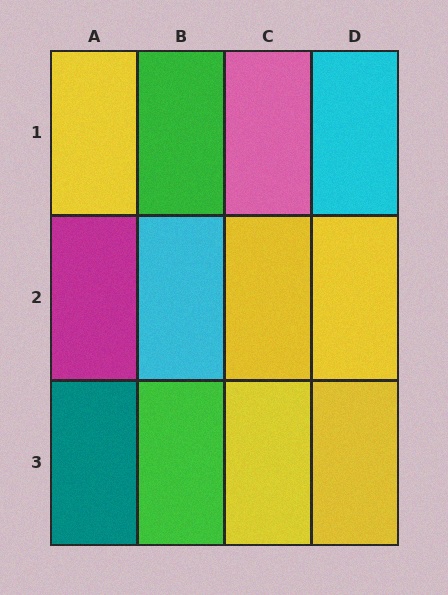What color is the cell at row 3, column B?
Green.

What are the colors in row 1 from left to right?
Yellow, green, pink, cyan.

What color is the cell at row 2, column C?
Yellow.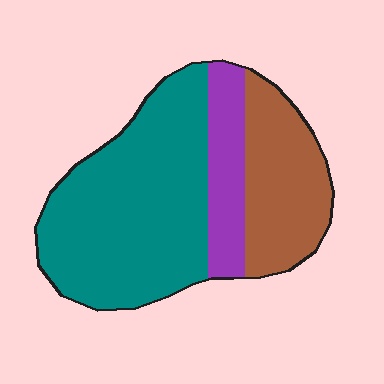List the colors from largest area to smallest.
From largest to smallest: teal, brown, purple.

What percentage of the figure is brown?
Brown takes up about one quarter (1/4) of the figure.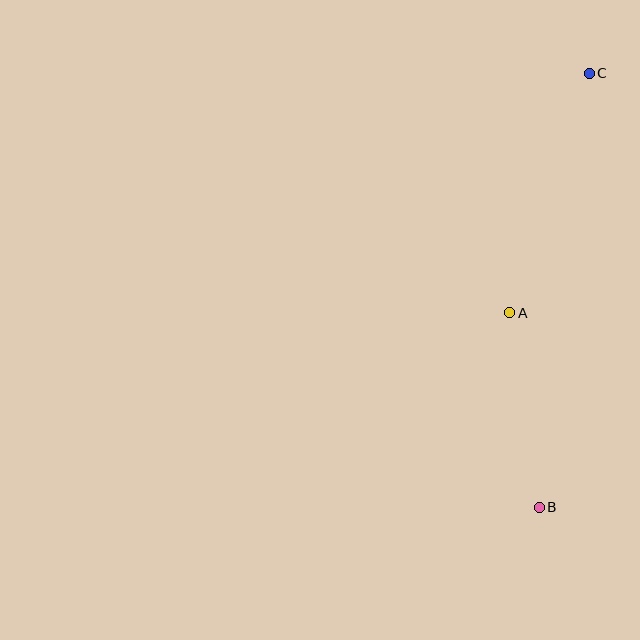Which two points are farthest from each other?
Points B and C are farthest from each other.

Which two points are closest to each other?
Points A and B are closest to each other.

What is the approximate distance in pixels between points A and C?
The distance between A and C is approximately 252 pixels.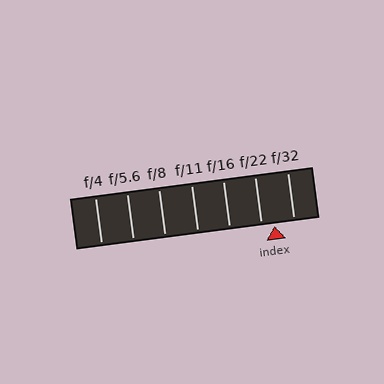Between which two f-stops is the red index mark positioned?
The index mark is between f/22 and f/32.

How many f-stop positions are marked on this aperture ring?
There are 7 f-stop positions marked.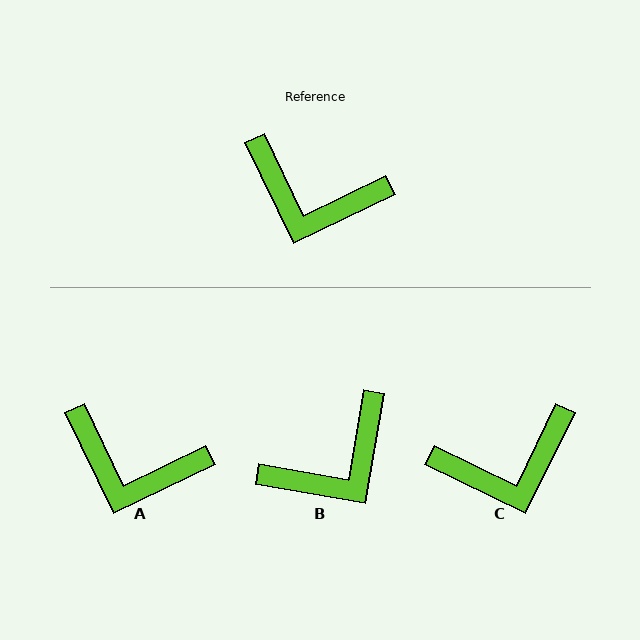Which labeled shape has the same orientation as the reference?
A.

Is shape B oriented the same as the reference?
No, it is off by about 54 degrees.